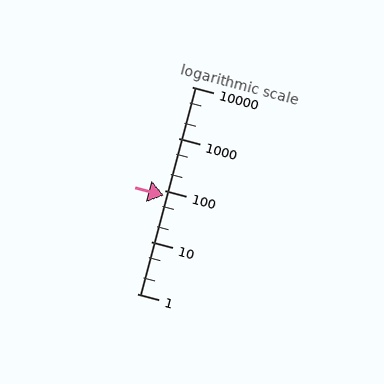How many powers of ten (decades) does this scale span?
The scale spans 4 decades, from 1 to 10000.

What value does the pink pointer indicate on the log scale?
The pointer indicates approximately 78.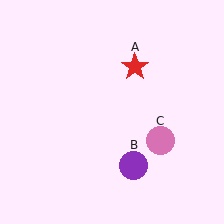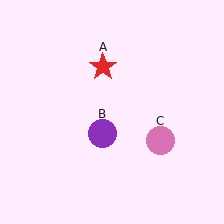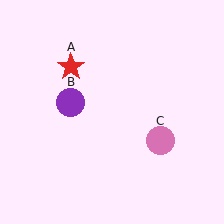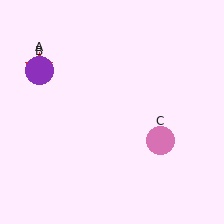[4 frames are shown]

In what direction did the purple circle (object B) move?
The purple circle (object B) moved up and to the left.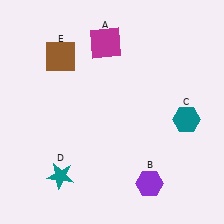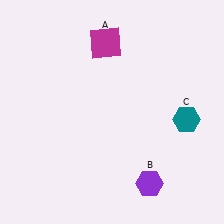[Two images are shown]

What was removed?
The teal star (D), the brown square (E) were removed in Image 2.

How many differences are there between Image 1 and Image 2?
There are 2 differences between the two images.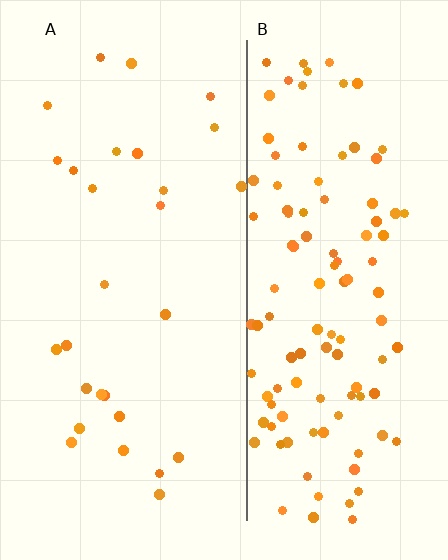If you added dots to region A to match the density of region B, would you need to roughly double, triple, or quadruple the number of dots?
Approximately quadruple.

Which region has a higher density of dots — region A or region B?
B (the right).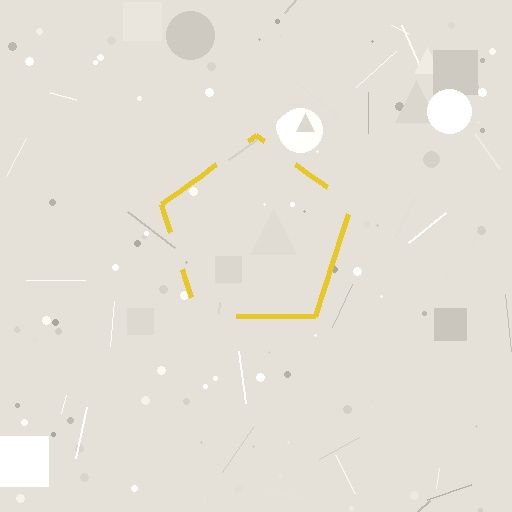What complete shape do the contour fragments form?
The contour fragments form a pentagon.